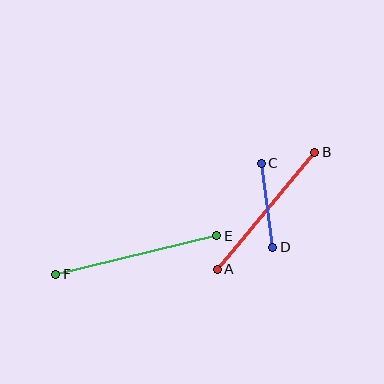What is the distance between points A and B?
The distance is approximately 152 pixels.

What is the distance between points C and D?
The distance is approximately 85 pixels.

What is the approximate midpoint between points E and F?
The midpoint is at approximately (136, 255) pixels.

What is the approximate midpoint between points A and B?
The midpoint is at approximately (266, 211) pixels.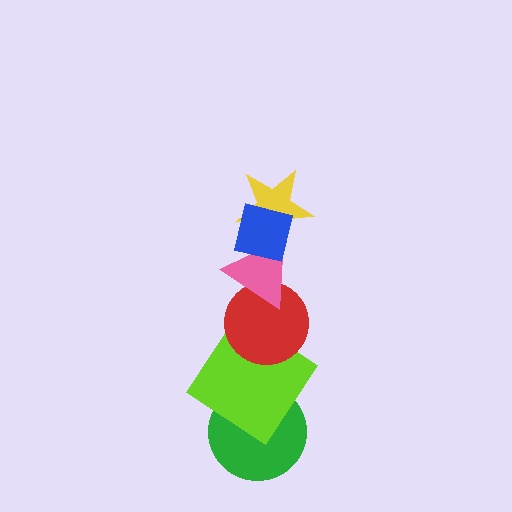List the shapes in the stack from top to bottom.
From top to bottom: the blue square, the yellow star, the pink triangle, the red circle, the lime diamond, the green circle.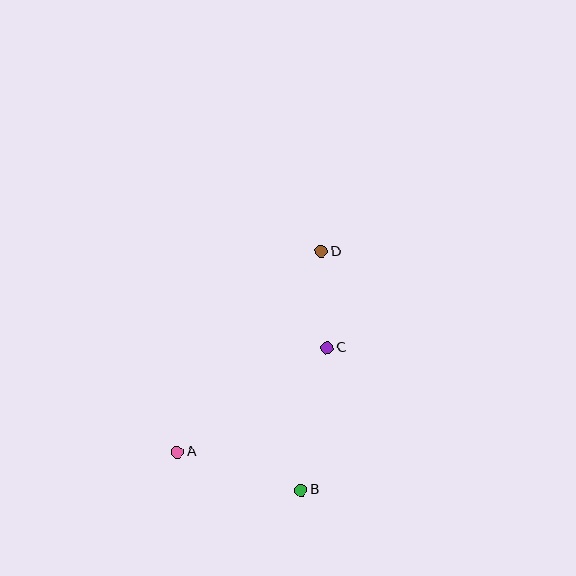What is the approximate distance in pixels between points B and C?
The distance between B and C is approximately 145 pixels.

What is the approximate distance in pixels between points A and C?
The distance between A and C is approximately 183 pixels.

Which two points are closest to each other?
Points C and D are closest to each other.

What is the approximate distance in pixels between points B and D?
The distance between B and D is approximately 239 pixels.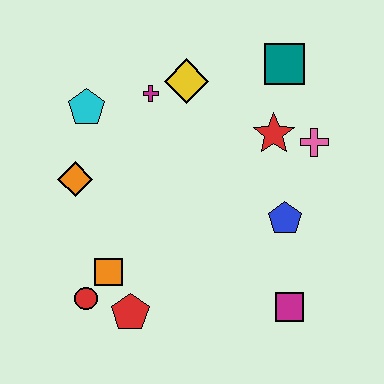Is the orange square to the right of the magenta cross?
No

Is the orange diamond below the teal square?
Yes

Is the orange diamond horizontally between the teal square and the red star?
No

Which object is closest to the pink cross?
The red star is closest to the pink cross.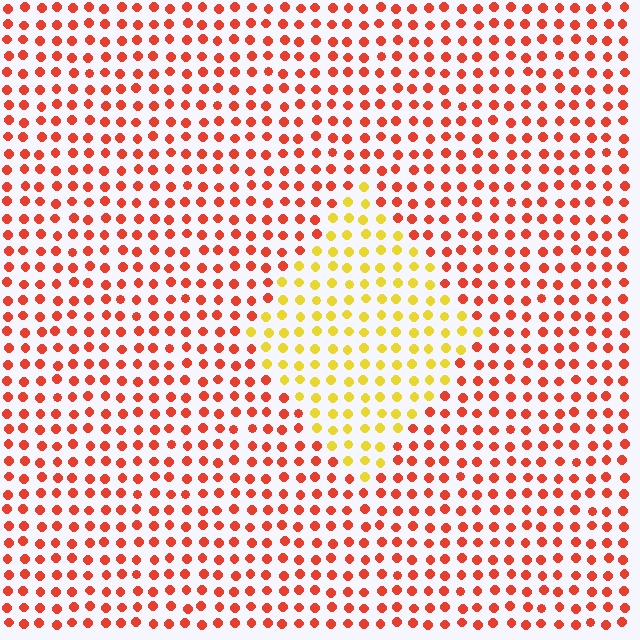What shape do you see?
I see a diamond.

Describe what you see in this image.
The image is filled with small red elements in a uniform arrangement. A diamond-shaped region is visible where the elements are tinted to a slightly different hue, forming a subtle color boundary.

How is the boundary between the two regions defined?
The boundary is defined purely by a slight shift in hue (about 50 degrees). Spacing, size, and orientation are identical on both sides.